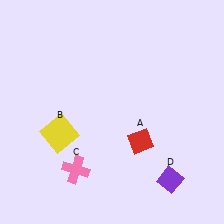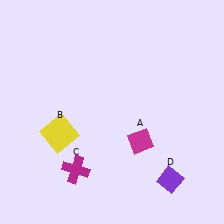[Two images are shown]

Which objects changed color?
A changed from red to magenta. C changed from pink to magenta.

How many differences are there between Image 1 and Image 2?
There are 2 differences between the two images.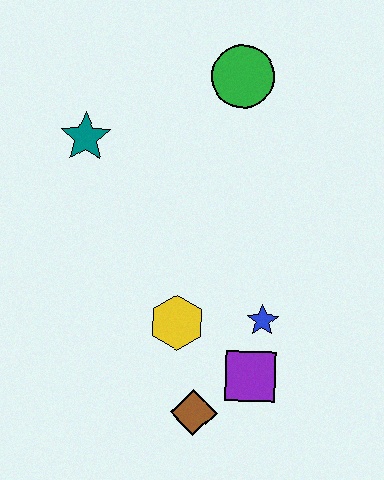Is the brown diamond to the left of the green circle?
Yes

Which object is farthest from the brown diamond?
The green circle is farthest from the brown diamond.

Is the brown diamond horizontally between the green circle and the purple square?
No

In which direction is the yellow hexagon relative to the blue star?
The yellow hexagon is to the left of the blue star.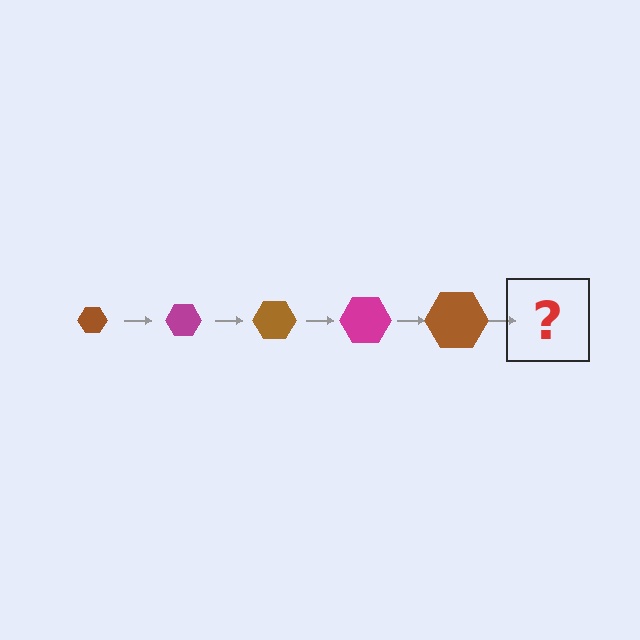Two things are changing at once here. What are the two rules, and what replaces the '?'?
The two rules are that the hexagon grows larger each step and the color cycles through brown and magenta. The '?' should be a magenta hexagon, larger than the previous one.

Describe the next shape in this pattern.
It should be a magenta hexagon, larger than the previous one.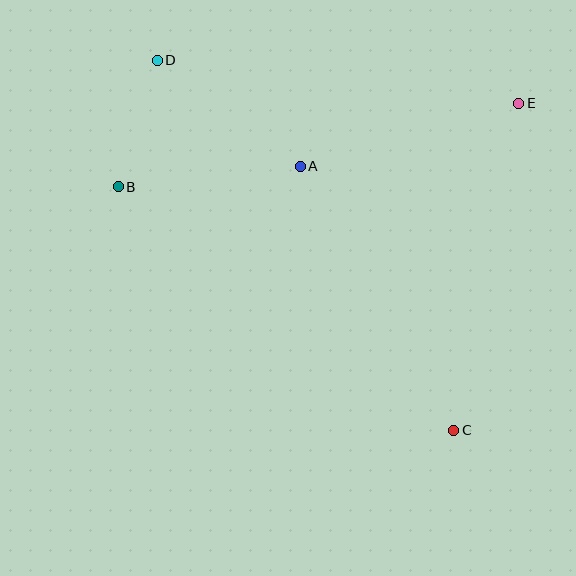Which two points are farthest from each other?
Points C and D are farthest from each other.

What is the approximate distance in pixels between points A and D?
The distance between A and D is approximately 178 pixels.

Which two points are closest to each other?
Points B and D are closest to each other.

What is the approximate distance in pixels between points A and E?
The distance between A and E is approximately 227 pixels.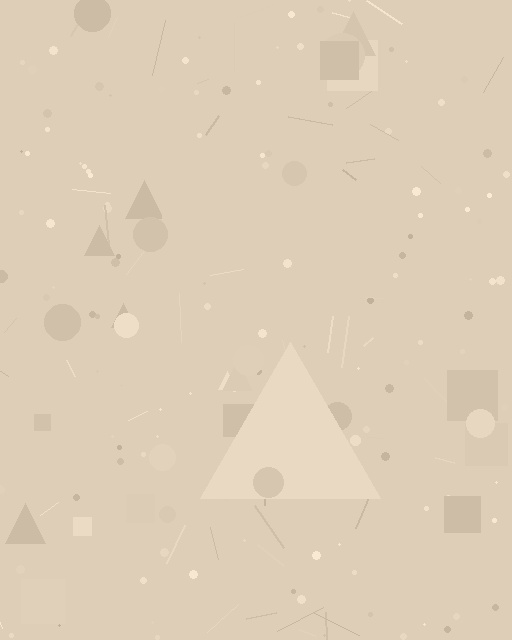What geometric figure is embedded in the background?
A triangle is embedded in the background.